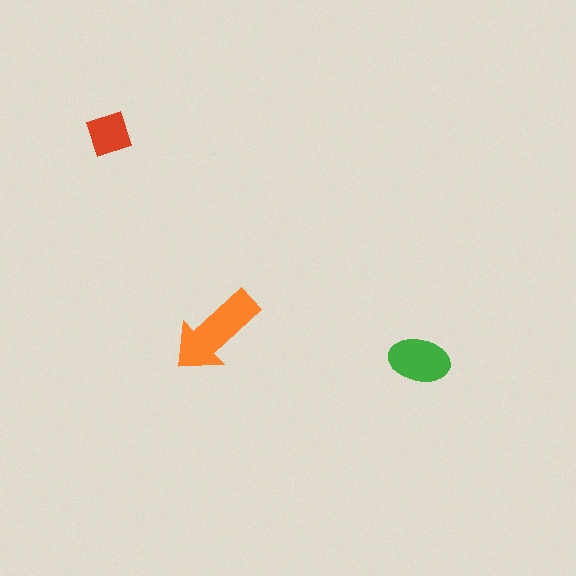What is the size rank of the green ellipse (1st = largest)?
2nd.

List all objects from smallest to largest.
The red diamond, the green ellipse, the orange arrow.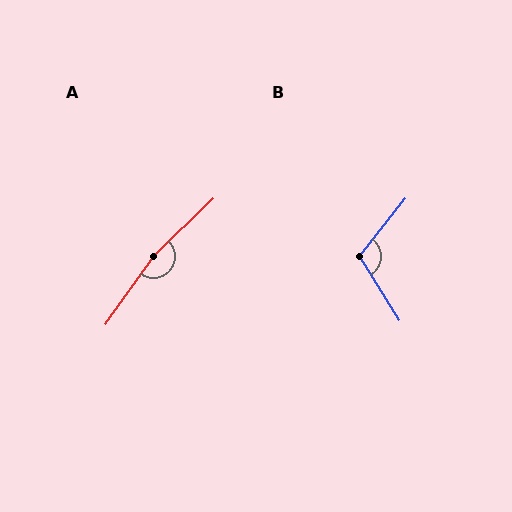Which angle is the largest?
A, at approximately 169 degrees.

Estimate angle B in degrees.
Approximately 110 degrees.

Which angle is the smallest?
B, at approximately 110 degrees.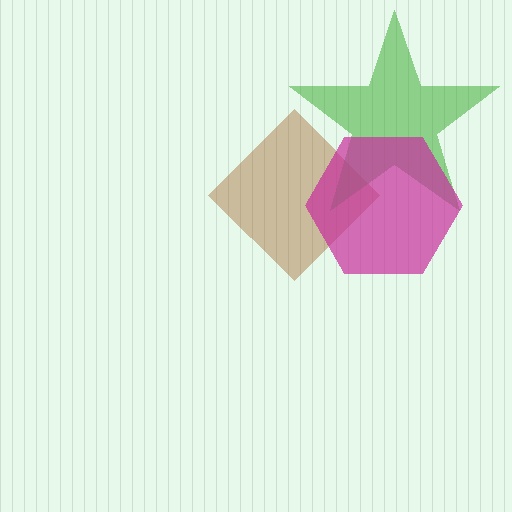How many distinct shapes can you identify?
There are 3 distinct shapes: a brown diamond, a green star, a magenta hexagon.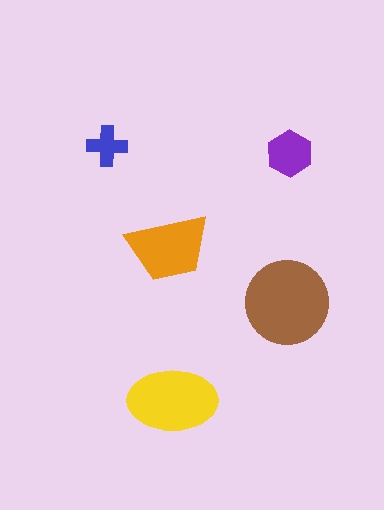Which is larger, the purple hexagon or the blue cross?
The purple hexagon.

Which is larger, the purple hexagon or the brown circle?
The brown circle.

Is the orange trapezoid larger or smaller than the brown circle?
Smaller.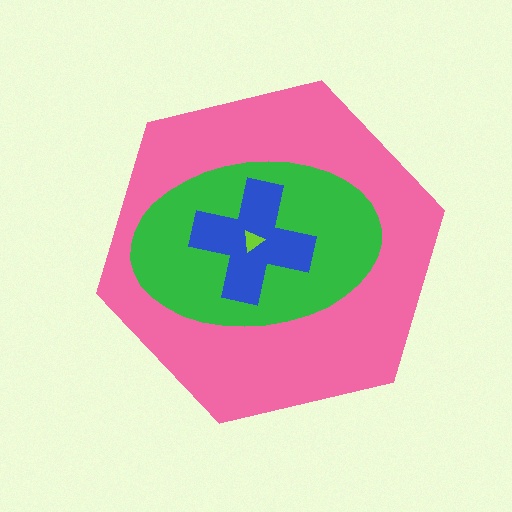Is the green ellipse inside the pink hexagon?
Yes.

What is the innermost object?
The lime triangle.